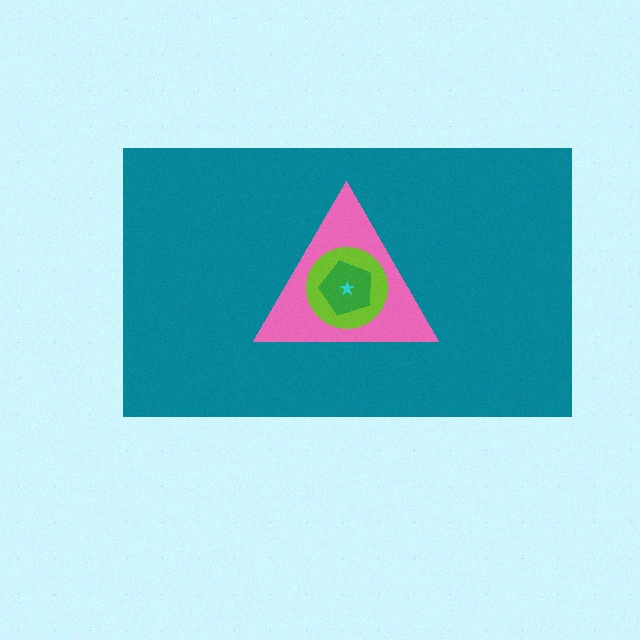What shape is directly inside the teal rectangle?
The pink triangle.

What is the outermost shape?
The teal rectangle.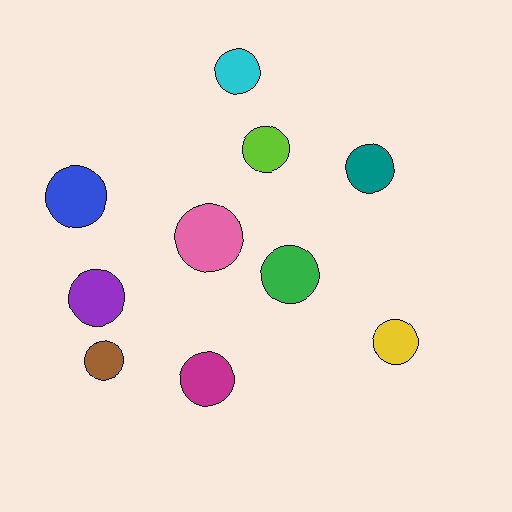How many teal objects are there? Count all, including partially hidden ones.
There is 1 teal object.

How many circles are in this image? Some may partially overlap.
There are 10 circles.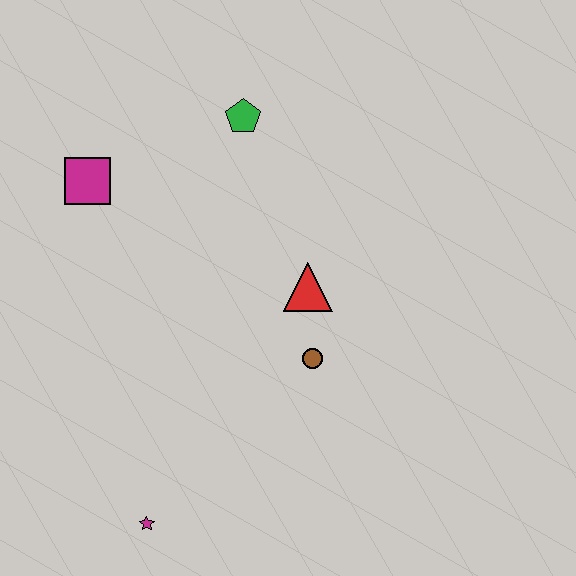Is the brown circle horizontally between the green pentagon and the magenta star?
No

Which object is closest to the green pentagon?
The magenta square is closest to the green pentagon.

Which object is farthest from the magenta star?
The green pentagon is farthest from the magenta star.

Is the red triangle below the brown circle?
No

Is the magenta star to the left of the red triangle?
Yes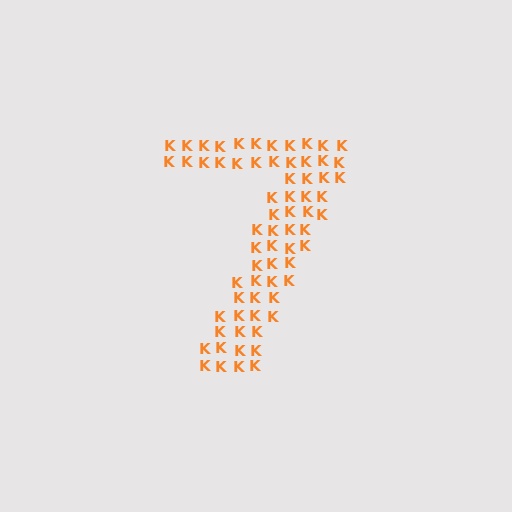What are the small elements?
The small elements are letter K's.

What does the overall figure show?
The overall figure shows the digit 7.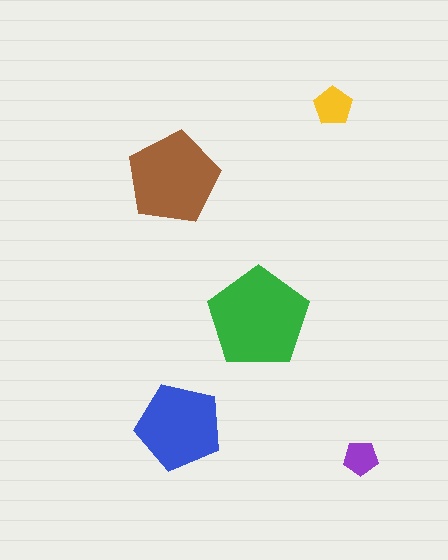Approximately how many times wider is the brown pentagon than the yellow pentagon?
About 2.5 times wider.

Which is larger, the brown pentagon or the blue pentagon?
The brown one.